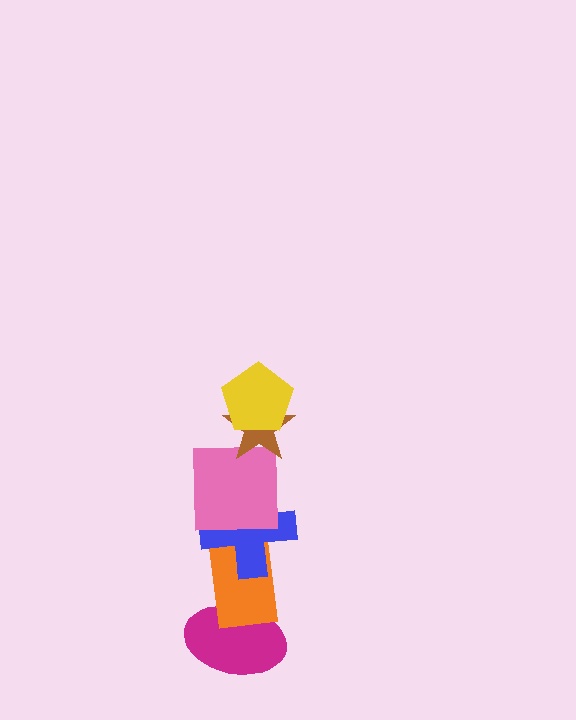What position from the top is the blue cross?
The blue cross is 4th from the top.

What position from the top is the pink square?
The pink square is 3rd from the top.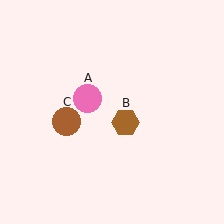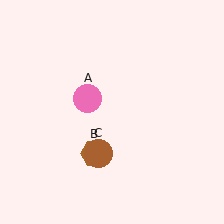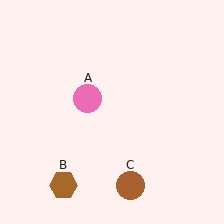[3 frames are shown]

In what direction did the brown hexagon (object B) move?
The brown hexagon (object B) moved down and to the left.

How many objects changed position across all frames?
2 objects changed position: brown hexagon (object B), brown circle (object C).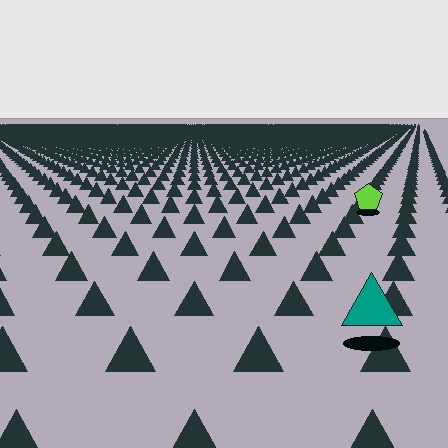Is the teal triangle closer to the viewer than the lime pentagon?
Yes. The teal triangle is closer — you can tell from the texture gradient: the ground texture is coarser near it.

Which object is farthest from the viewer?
The lime pentagon is farthest from the viewer. It appears smaller and the ground texture around it is denser.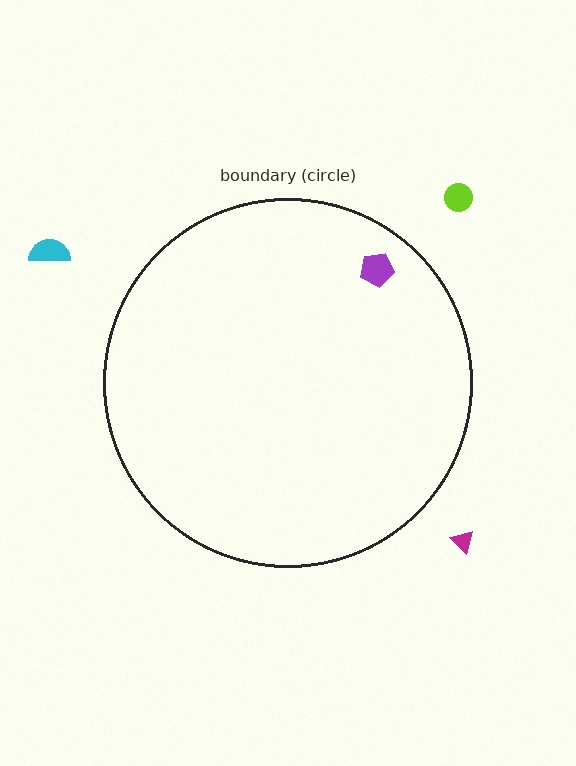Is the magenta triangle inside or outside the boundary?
Outside.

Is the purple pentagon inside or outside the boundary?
Inside.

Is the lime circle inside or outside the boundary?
Outside.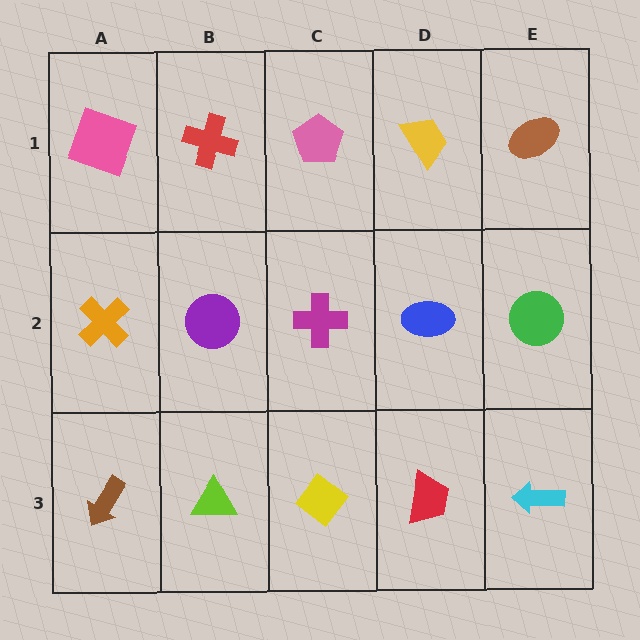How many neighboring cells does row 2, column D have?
4.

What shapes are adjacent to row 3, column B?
A purple circle (row 2, column B), a brown arrow (row 3, column A), a yellow diamond (row 3, column C).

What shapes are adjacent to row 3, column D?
A blue ellipse (row 2, column D), a yellow diamond (row 3, column C), a cyan arrow (row 3, column E).